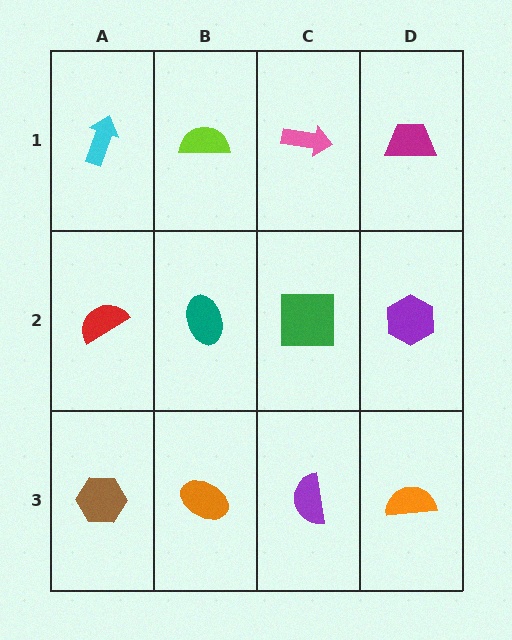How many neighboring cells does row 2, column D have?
3.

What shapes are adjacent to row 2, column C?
A pink arrow (row 1, column C), a purple semicircle (row 3, column C), a teal ellipse (row 2, column B), a purple hexagon (row 2, column D).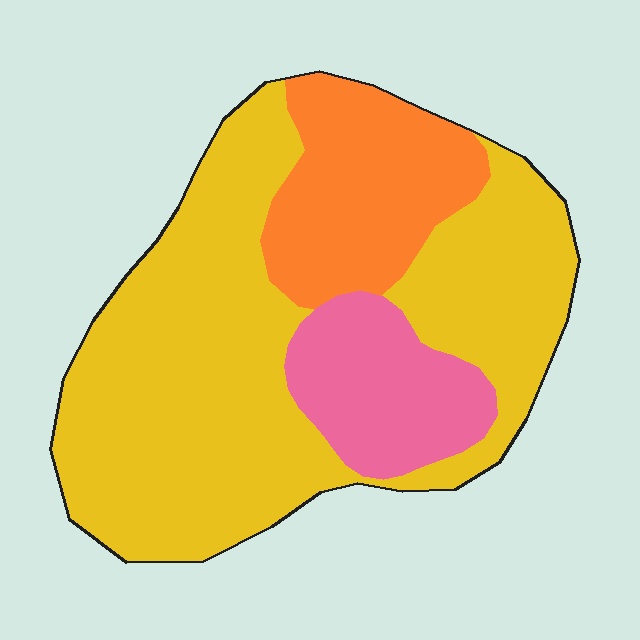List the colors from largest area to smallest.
From largest to smallest: yellow, orange, pink.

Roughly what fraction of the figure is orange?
Orange covers around 20% of the figure.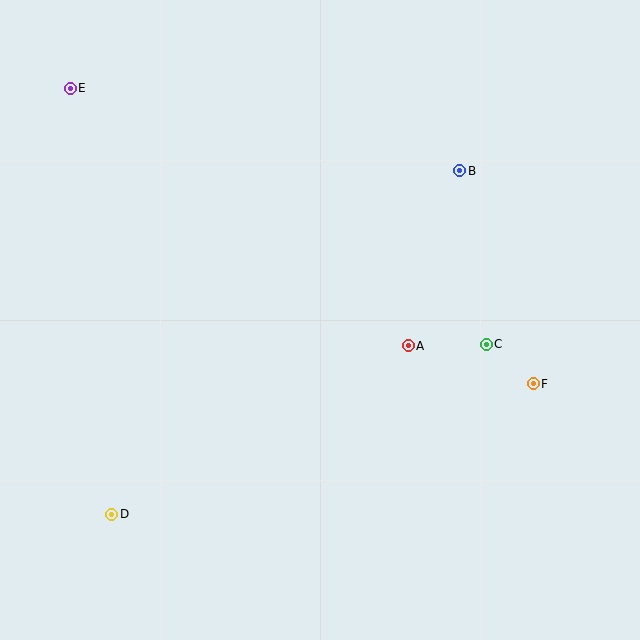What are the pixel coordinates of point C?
Point C is at (486, 344).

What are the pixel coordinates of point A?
Point A is at (408, 346).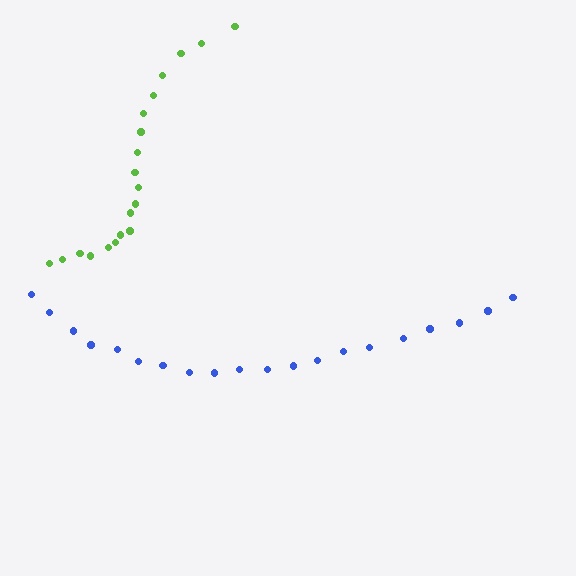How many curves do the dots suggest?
There are 2 distinct paths.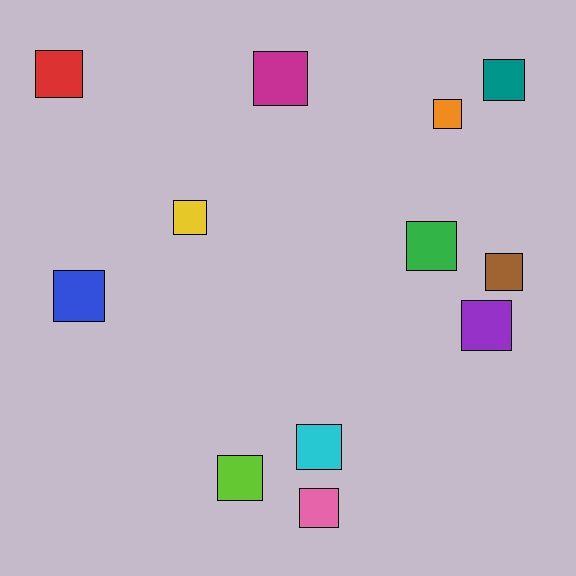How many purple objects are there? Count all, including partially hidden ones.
There is 1 purple object.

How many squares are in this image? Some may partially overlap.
There are 12 squares.